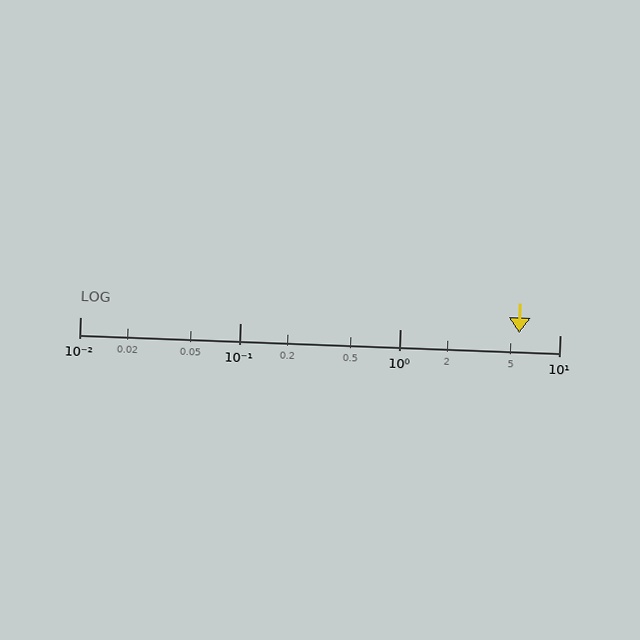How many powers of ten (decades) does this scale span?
The scale spans 3 decades, from 0.01 to 10.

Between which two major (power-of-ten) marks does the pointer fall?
The pointer is between 1 and 10.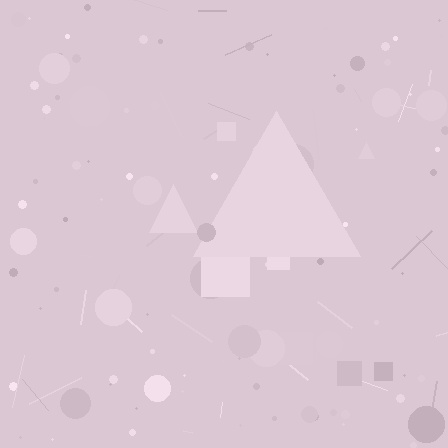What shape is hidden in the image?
A triangle is hidden in the image.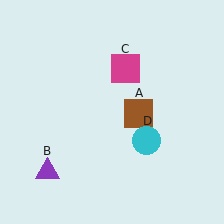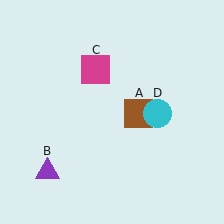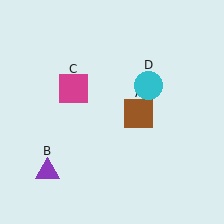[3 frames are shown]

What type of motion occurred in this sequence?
The magenta square (object C), cyan circle (object D) rotated counterclockwise around the center of the scene.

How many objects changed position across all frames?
2 objects changed position: magenta square (object C), cyan circle (object D).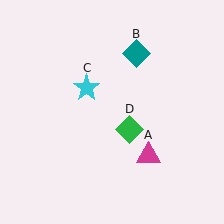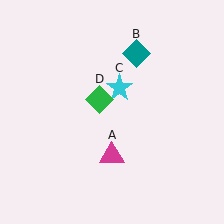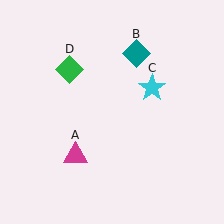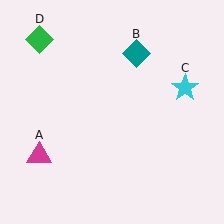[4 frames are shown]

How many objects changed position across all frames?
3 objects changed position: magenta triangle (object A), cyan star (object C), green diamond (object D).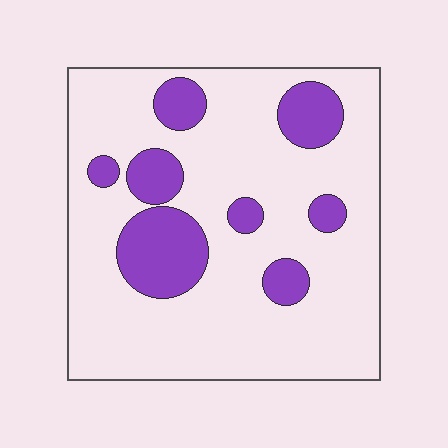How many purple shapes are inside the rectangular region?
8.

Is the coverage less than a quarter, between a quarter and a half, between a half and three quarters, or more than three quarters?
Less than a quarter.